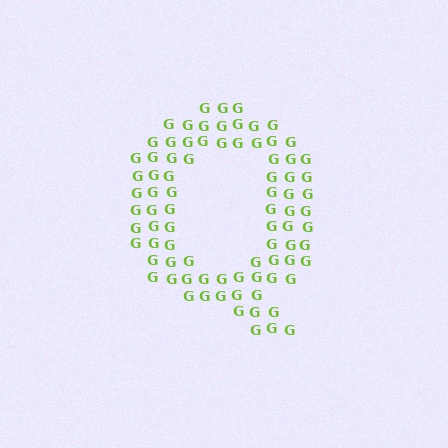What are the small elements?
The small elements are letter G's.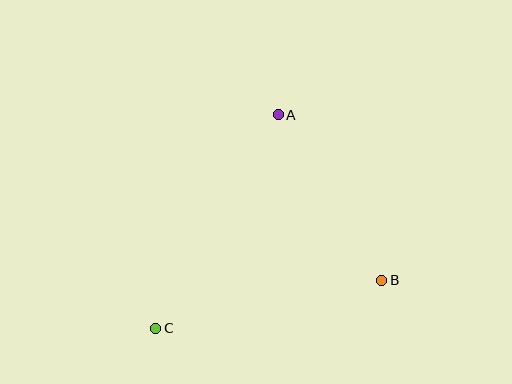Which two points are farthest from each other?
Points A and C are farthest from each other.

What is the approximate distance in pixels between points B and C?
The distance between B and C is approximately 231 pixels.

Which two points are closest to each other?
Points A and B are closest to each other.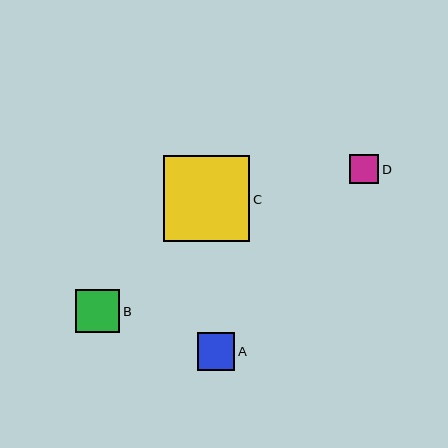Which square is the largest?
Square C is the largest with a size of approximately 86 pixels.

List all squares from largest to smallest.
From largest to smallest: C, B, A, D.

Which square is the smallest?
Square D is the smallest with a size of approximately 30 pixels.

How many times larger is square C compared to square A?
Square C is approximately 2.3 times the size of square A.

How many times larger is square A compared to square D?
Square A is approximately 1.3 times the size of square D.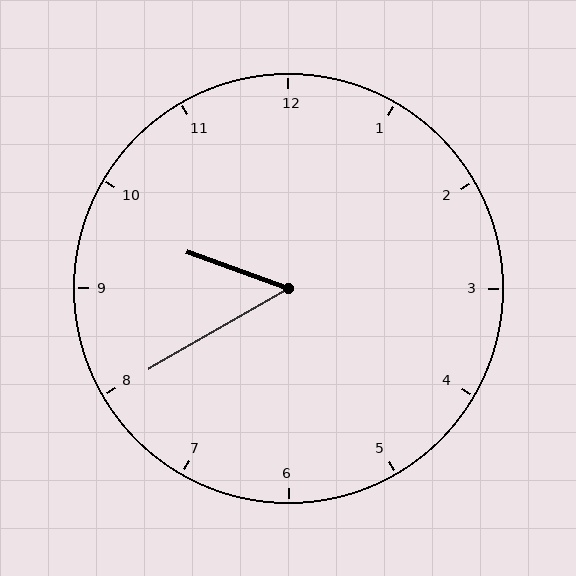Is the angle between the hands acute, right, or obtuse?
It is acute.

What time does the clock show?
9:40.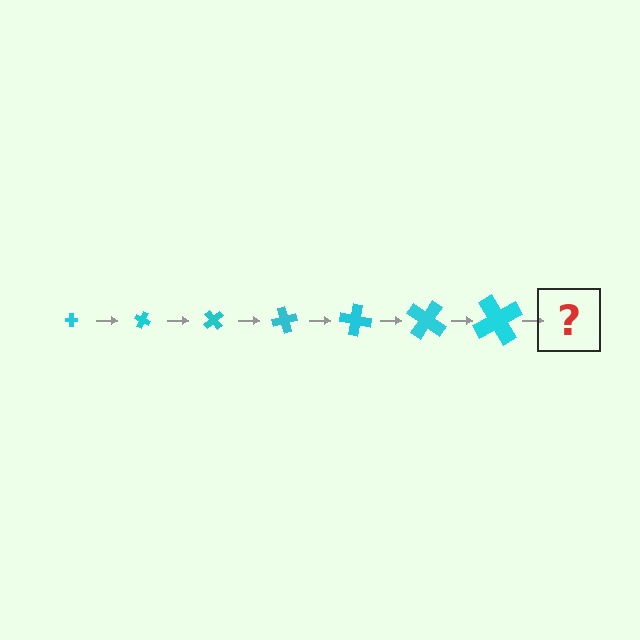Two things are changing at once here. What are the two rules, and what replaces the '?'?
The two rules are that the cross grows larger each step and it rotates 25 degrees each step. The '?' should be a cross, larger than the previous one and rotated 175 degrees from the start.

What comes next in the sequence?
The next element should be a cross, larger than the previous one and rotated 175 degrees from the start.